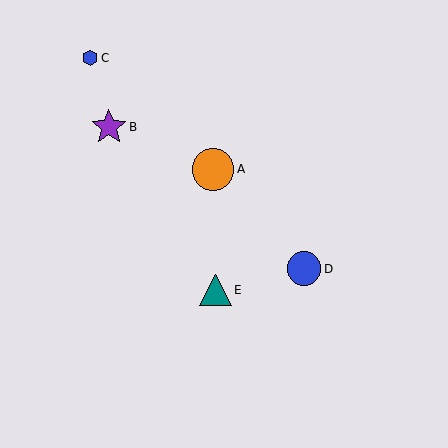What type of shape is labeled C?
Shape C is a blue hexagon.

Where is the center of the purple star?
The center of the purple star is at (109, 127).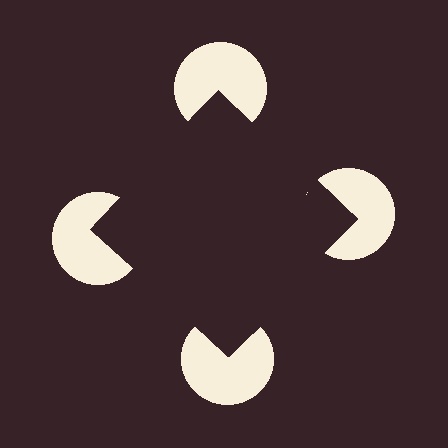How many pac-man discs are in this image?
There are 4 — one at each vertex of the illusory square.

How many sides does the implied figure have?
4 sides.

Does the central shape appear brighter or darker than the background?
It typically appears slightly darker than the background, even though no actual brightness change is drawn.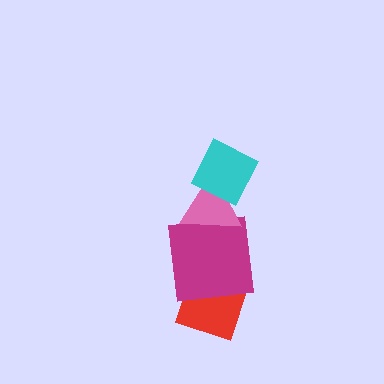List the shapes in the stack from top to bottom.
From top to bottom: the cyan diamond, the pink triangle, the magenta square, the red diamond.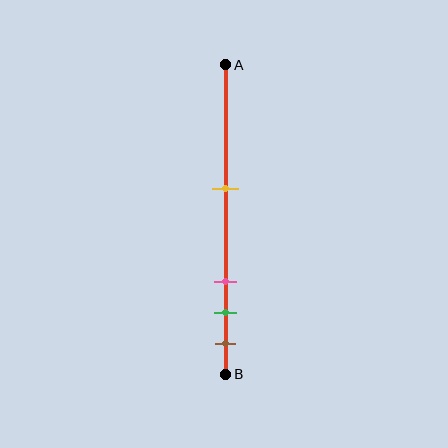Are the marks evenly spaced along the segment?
No, the marks are not evenly spaced.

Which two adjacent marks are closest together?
The green and brown marks are the closest adjacent pair.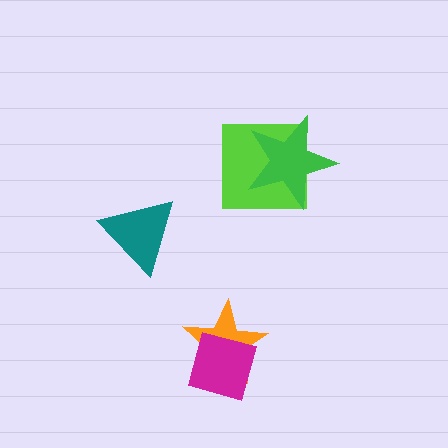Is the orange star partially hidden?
Yes, it is partially covered by another shape.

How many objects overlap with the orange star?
1 object overlaps with the orange star.